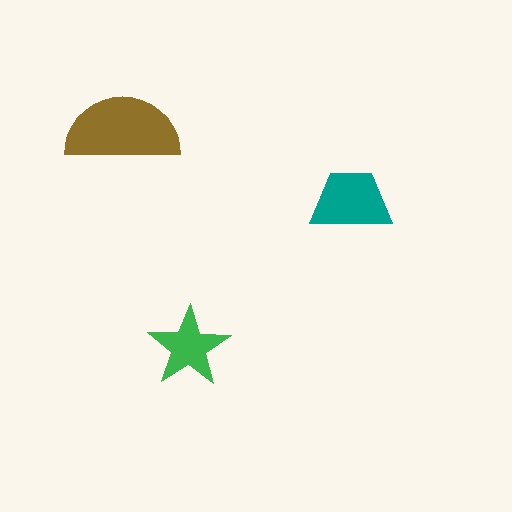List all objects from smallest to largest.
The green star, the teal trapezoid, the brown semicircle.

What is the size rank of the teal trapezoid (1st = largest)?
2nd.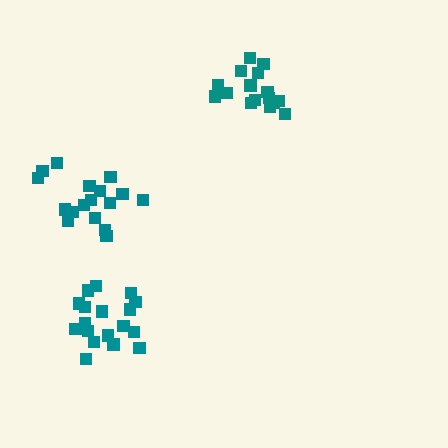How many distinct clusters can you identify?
There are 3 distinct clusters.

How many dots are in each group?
Group 1: 17 dots, Group 2: 16 dots, Group 3: 18 dots (51 total).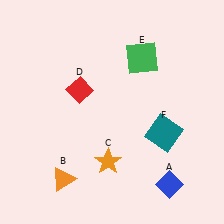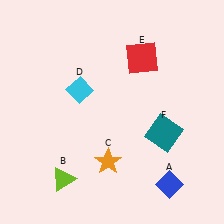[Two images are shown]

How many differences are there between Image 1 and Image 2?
There are 3 differences between the two images.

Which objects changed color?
B changed from orange to lime. D changed from red to cyan. E changed from green to red.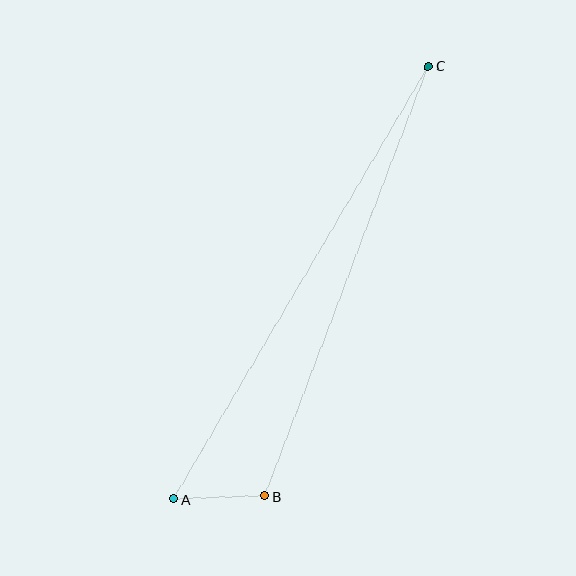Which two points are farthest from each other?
Points A and C are farthest from each other.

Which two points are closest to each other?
Points A and B are closest to each other.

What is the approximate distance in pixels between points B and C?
The distance between B and C is approximately 460 pixels.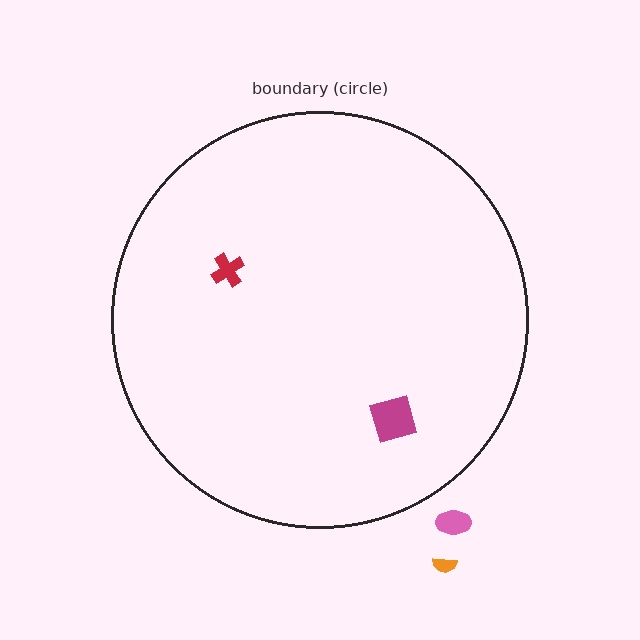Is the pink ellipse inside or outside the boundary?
Outside.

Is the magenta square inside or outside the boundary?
Inside.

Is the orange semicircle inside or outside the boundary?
Outside.